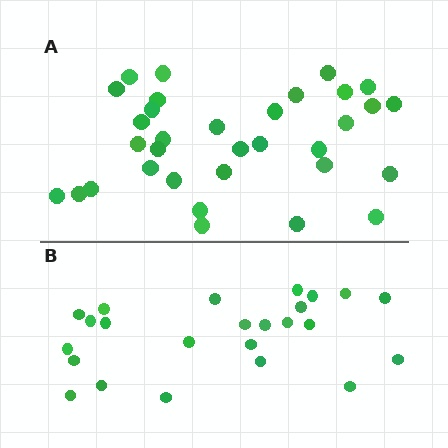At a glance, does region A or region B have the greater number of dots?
Region A (the top region) has more dots.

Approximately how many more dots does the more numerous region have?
Region A has roughly 8 or so more dots than region B.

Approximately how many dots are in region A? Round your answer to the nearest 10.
About 30 dots. (The exact count is 33, which rounds to 30.)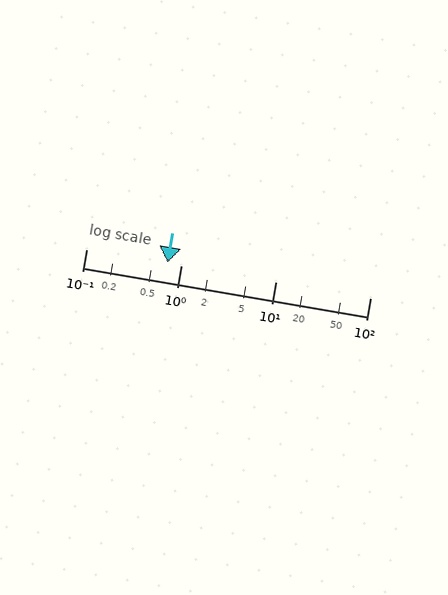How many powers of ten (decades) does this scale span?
The scale spans 3 decades, from 0.1 to 100.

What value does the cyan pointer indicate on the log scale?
The pointer indicates approximately 0.73.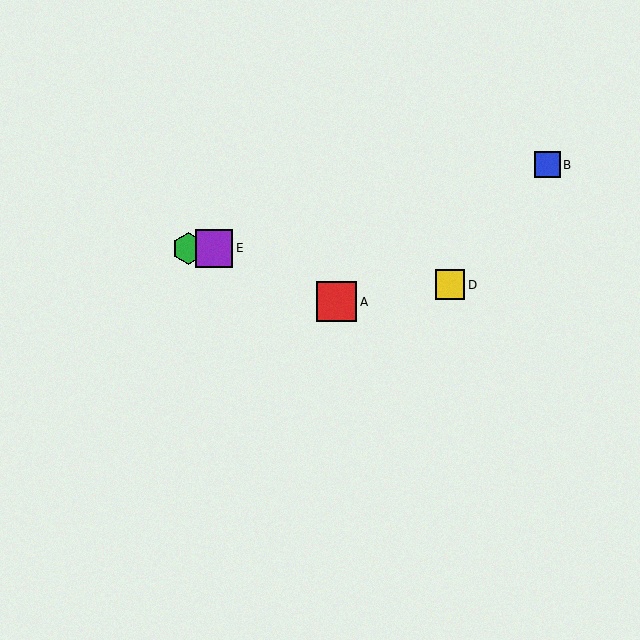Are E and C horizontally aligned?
Yes, both are at y≈248.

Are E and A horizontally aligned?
No, E is at y≈248 and A is at y≈302.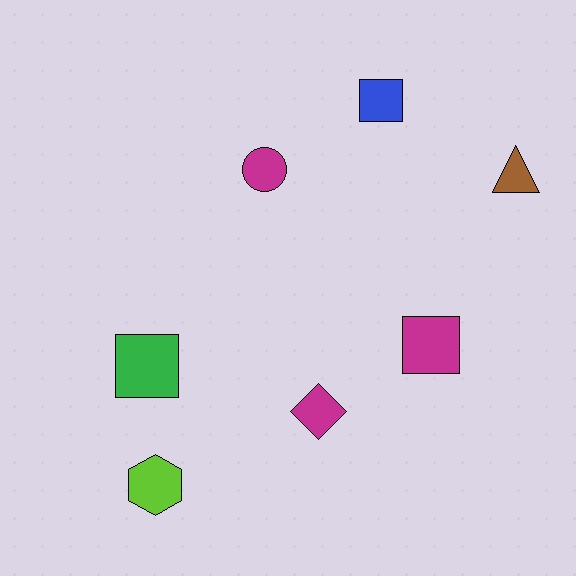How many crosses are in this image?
There are no crosses.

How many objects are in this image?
There are 7 objects.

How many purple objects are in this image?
There are no purple objects.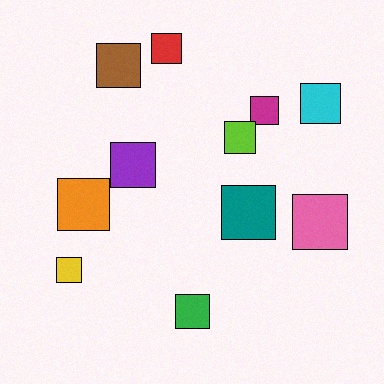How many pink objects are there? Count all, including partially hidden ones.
There is 1 pink object.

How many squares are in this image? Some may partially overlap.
There are 11 squares.